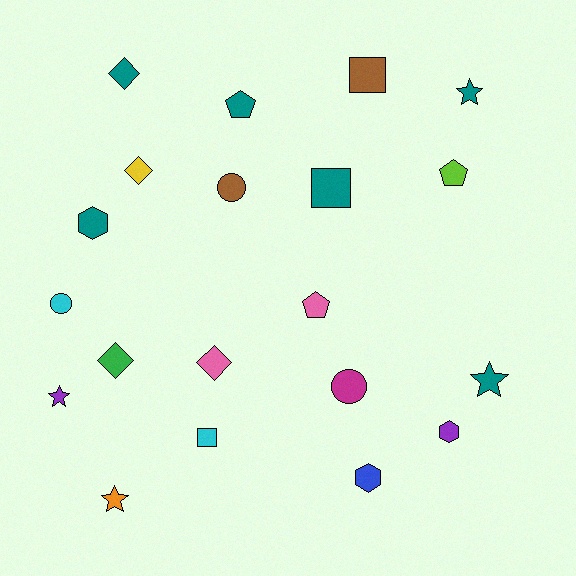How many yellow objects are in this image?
There is 1 yellow object.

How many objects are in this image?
There are 20 objects.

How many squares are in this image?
There are 3 squares.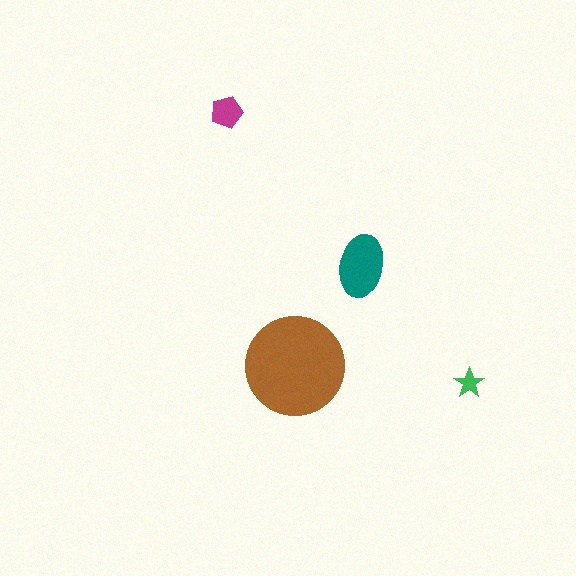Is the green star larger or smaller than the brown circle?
Smaller.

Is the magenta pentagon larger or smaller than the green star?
Larger.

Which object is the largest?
The brown circle.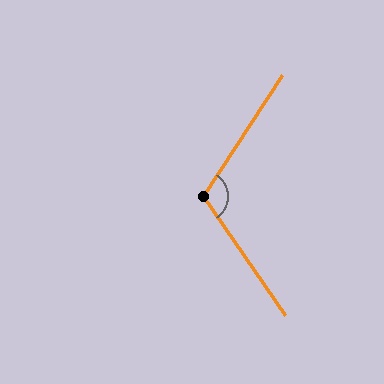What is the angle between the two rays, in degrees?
Approximately 112 degrees.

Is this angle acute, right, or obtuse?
It is obtuse.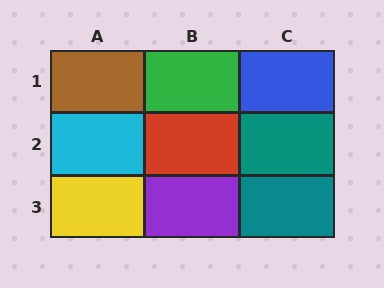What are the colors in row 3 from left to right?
Yellow, purple, teal.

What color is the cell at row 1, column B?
Green.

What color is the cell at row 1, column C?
Blue.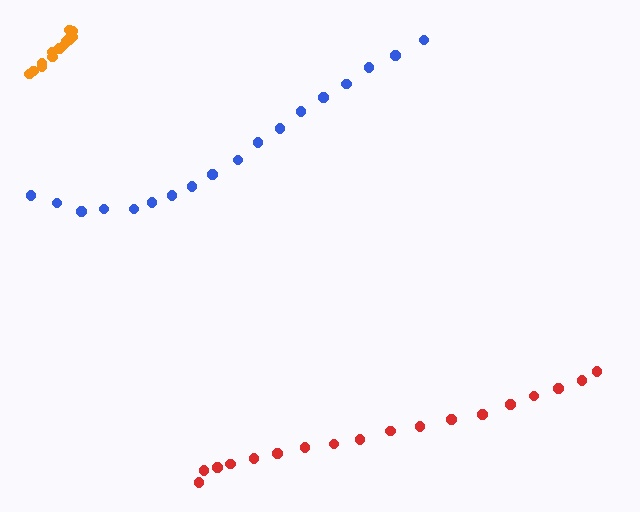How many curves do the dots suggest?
There are 3 distinct paths.